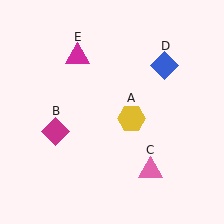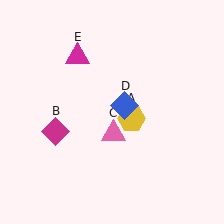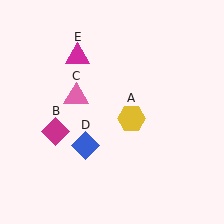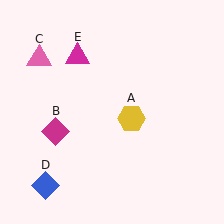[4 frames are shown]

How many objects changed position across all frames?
2 objects changed position: pink triangle (object C), blue diamond (object D).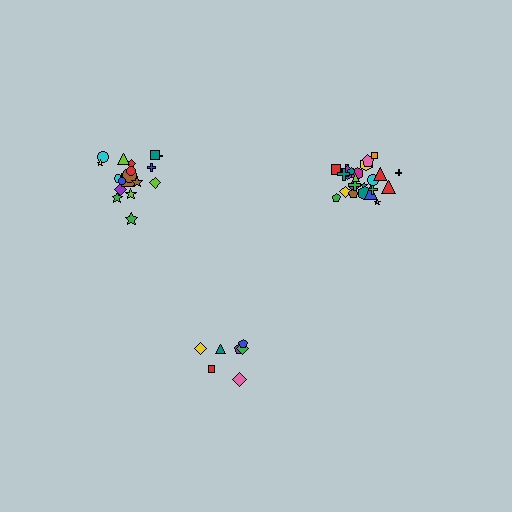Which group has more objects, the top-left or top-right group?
The top-right group.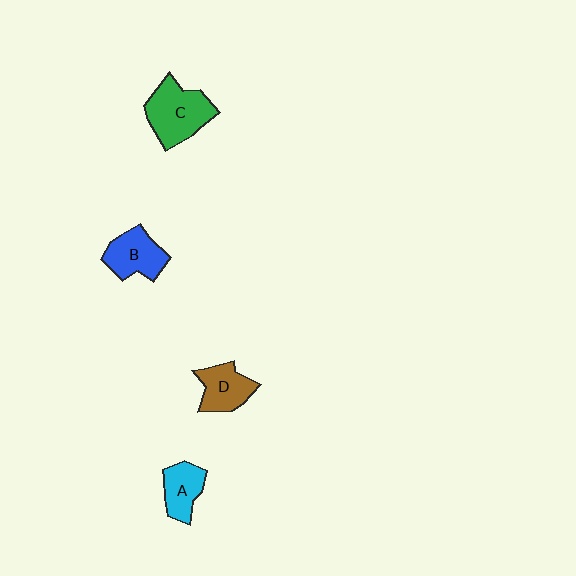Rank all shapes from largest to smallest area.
From largest to smallest: C (green), B (blue), D (brown), A (cyan).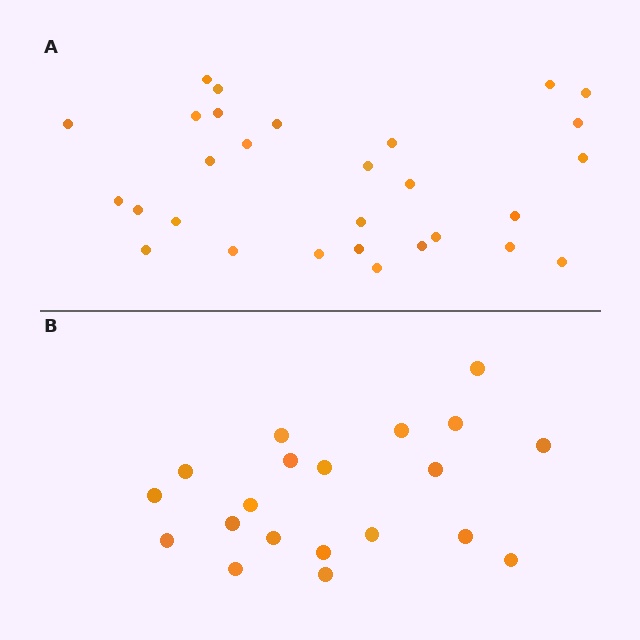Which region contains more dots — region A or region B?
Region A (the top region) has more dots.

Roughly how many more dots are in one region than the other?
Region A has roughly 8 or so more dots than region B.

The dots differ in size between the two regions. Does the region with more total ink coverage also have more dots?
No. Region B has more total ink coverage because its dots are larger, but region A actually contains more individual dots. Total area can be misleading — the number of items is what matters here.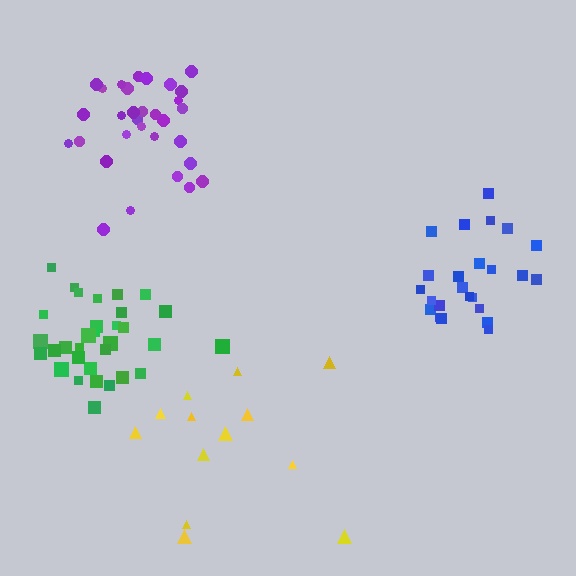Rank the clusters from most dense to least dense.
green, purple, blue, yellow.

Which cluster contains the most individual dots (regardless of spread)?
Green (33).